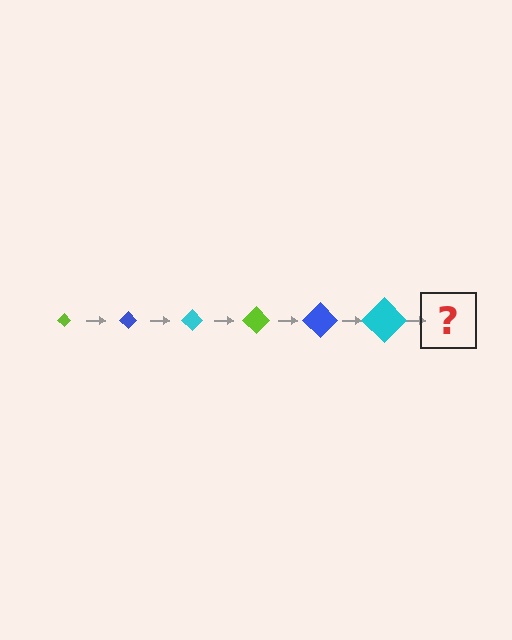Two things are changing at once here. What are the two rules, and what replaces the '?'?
The two rules are that the diamond grows larger each step and the color cycles through lime, blue, and cyan. The '?' should be a lime diamond, larger than the previous one.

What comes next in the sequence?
The next element should be a lime diamond, larger than the previous one.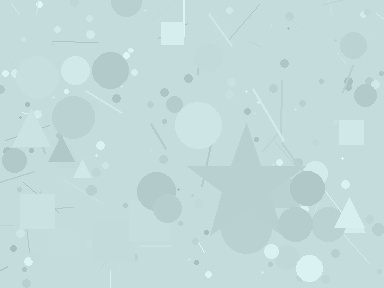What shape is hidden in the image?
A star is hidden in the image.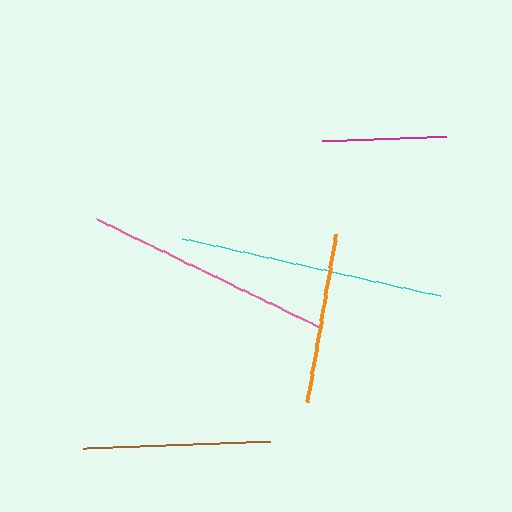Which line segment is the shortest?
The magenta line is the shortest at approximately 123 pixels.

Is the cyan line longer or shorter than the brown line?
The cyan line is longer than the brown line.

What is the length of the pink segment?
The pink segment is approximately 250 pixels long.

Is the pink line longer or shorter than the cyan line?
The cyan line is longer than the pink line.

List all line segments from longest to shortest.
From longest to shortest: cyan, pink, brown, orange, magenta.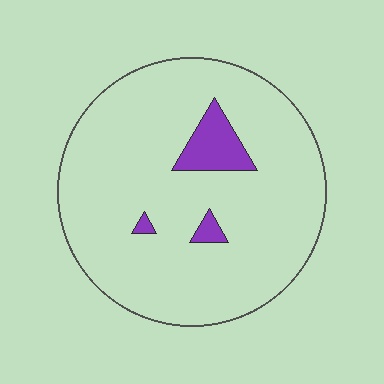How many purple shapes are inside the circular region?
3.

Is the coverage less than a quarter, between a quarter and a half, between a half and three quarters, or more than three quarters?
Less than a quarter.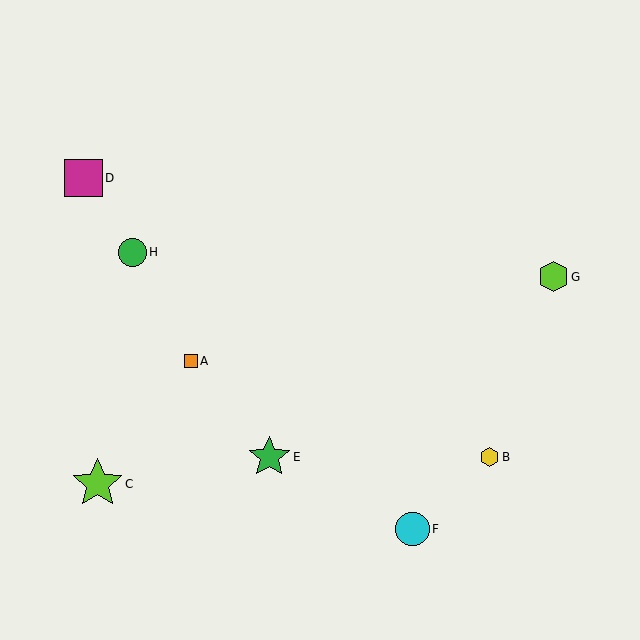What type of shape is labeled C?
Shape C is a lime star.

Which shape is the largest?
The lime star (labeled C) is the largest.